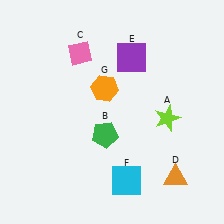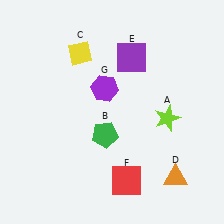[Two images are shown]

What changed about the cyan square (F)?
In Image 1, F is cyan. In Image 2, it changed to red.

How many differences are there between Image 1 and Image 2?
There are 3 differences between the two images.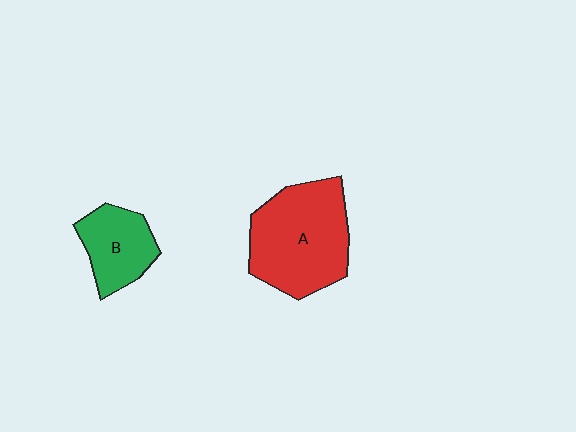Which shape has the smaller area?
Shape B (green).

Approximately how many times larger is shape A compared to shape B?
Approximately 1.9 times.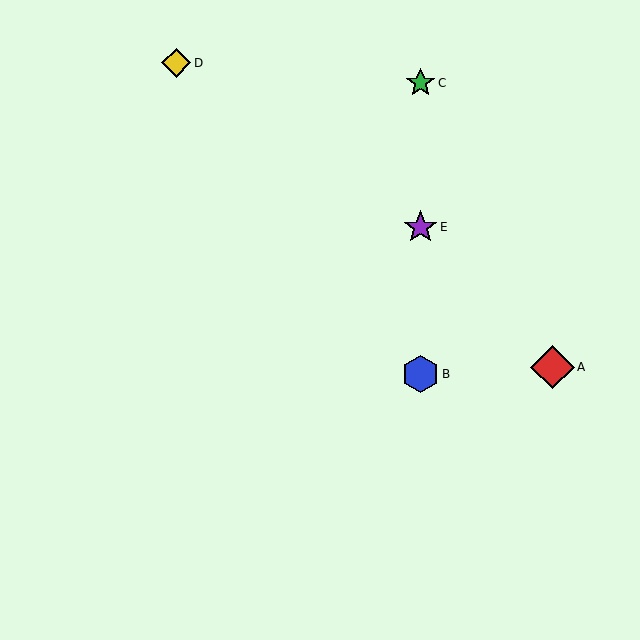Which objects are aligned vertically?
Objects B, C, E are aligned vertically.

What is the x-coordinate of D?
Object D is at x≈176.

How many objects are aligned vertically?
3 objects (B, C, E) are aligned vertically.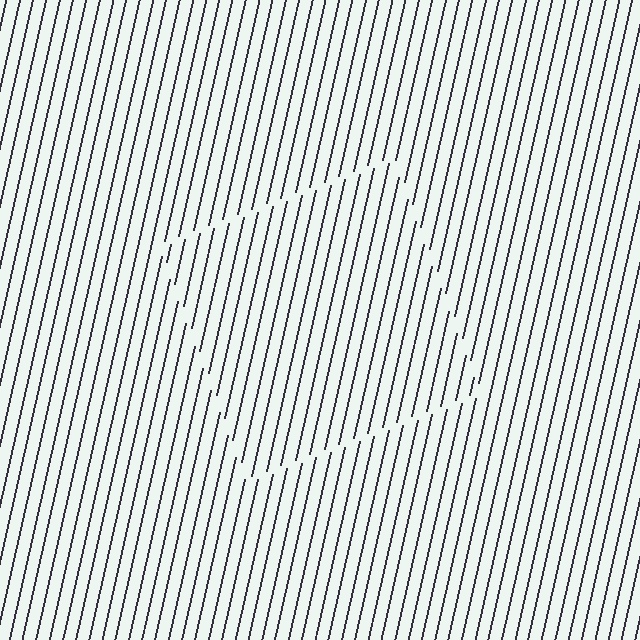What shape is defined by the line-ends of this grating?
An illusory square. The interior of the shape contains the same grating, shifted by half a period — the contour is defined by the phase discontinuity where line-ends from the inner and outer gratings abut.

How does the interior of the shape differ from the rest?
The interior of the shape contains the same grating, shifted by half a period — the contour is defined by the phase discontinuity where line-ends from the inner and outer gratings abut.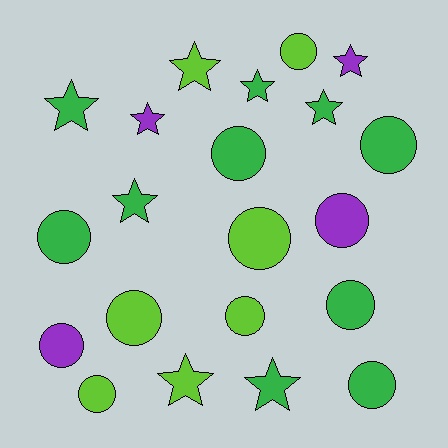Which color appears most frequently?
Green, with 10 objects.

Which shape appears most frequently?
Circle, with 12 objects.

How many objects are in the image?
There are 21 objects.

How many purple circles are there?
There are 2 purple circles.